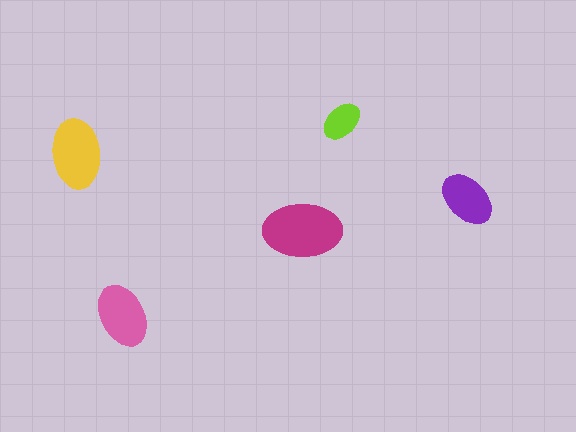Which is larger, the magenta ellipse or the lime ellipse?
The magenta one.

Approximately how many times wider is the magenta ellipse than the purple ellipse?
About 1.5 times wider.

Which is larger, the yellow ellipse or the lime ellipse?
The yellow one.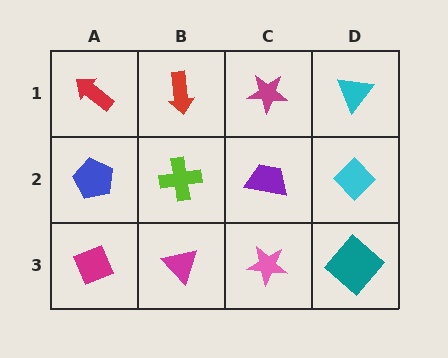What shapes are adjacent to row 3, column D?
A cyan diamond (row 2, column D), a pink star (row 3, column C).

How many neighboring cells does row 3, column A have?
2.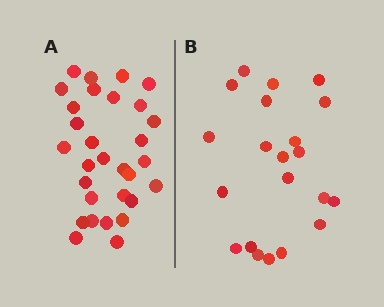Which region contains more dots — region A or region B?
Region A (the left region) has more dots.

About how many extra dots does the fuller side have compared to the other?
Region A has roughly 8 or so more dots than region B.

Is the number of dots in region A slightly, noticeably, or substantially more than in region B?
Region A has noticeably more, but not dramatically so. The ratio is roughly 1.4 to 1.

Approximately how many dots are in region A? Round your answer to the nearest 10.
About 30 dots.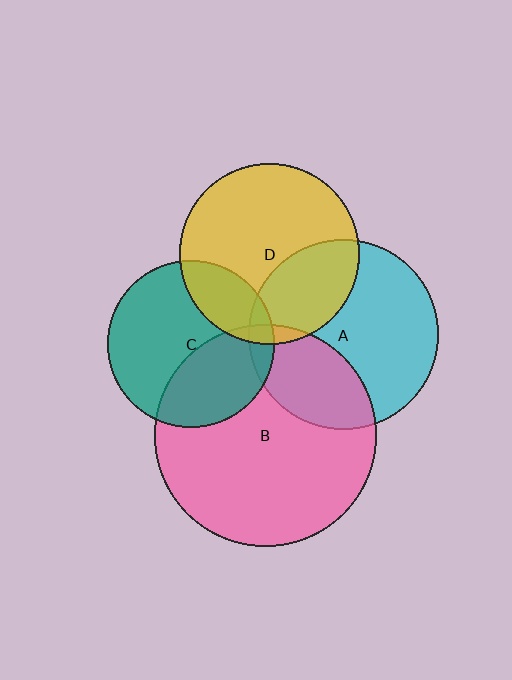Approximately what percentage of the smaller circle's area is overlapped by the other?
Approximately 5%.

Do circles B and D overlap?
Yes.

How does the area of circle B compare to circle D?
Approximately 1.5 times.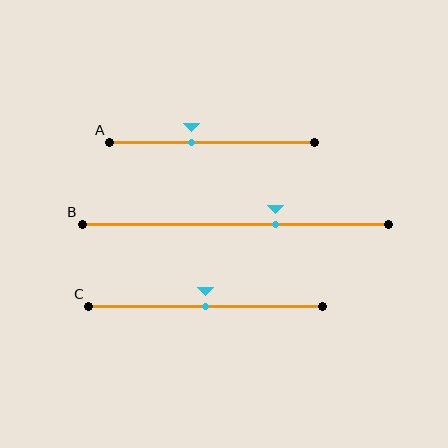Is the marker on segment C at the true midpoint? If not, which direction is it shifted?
Yes, the marker on segment C is at the true midpoint.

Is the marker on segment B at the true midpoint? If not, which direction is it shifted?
No, the marker on segment B is shifted to the right by about 13% of the segment length.